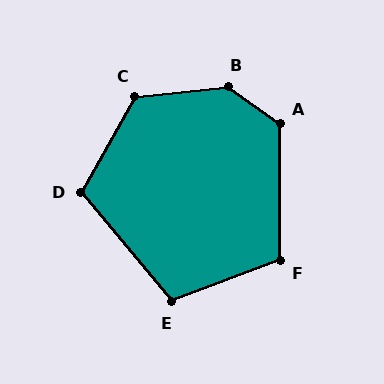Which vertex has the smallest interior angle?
E, at approximately 109 degrees.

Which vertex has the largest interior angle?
B, at approximately 138 degrees.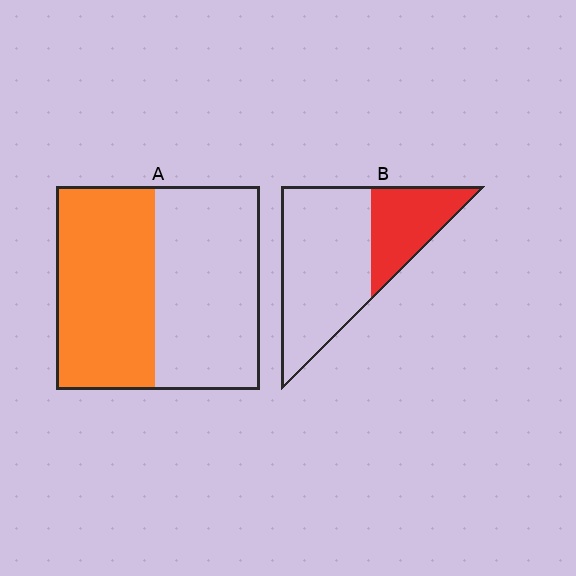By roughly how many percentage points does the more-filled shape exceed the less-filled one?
By roughly 15 percentage points (A over B).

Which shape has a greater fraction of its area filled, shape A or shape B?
Shape A.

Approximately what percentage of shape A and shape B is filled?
A is approximately 50% and B is approximately 30%.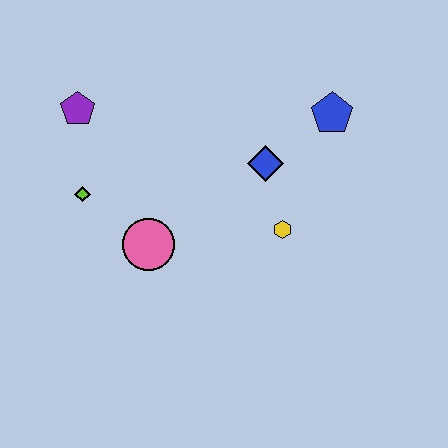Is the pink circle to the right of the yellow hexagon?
No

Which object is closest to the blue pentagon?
The blue diamond is closest to the blue pentagon.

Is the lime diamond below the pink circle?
No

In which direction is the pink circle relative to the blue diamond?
The pink circle is to the left of the blue diamond.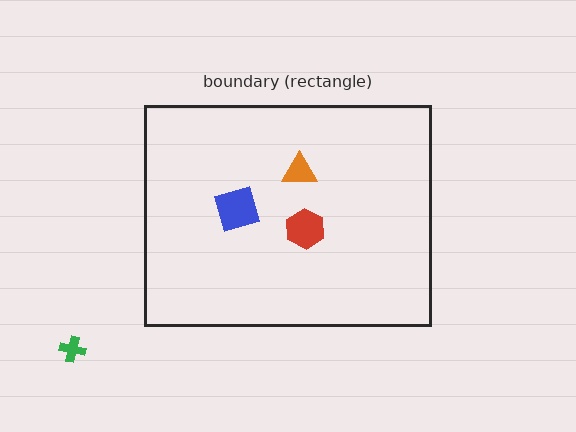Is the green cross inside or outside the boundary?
Outside.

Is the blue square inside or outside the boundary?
Inside.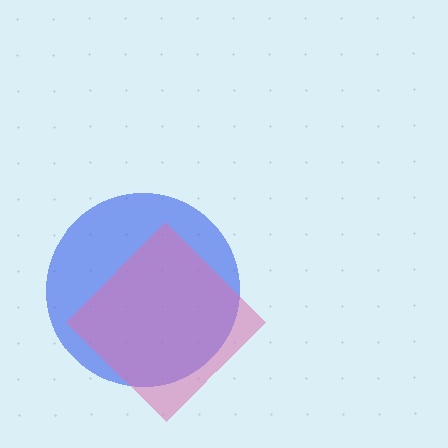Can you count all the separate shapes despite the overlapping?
Yes, there are 2 separate shapes.